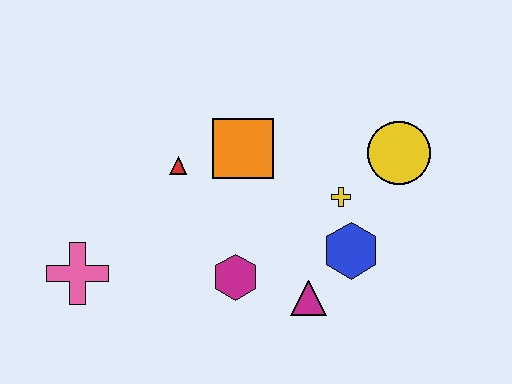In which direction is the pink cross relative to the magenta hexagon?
The pink cross is to the left of the magenta hexagon.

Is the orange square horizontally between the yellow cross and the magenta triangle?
No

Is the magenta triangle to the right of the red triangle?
Yes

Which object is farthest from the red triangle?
The yellow circle is farthest from the red triangle.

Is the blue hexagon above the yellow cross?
No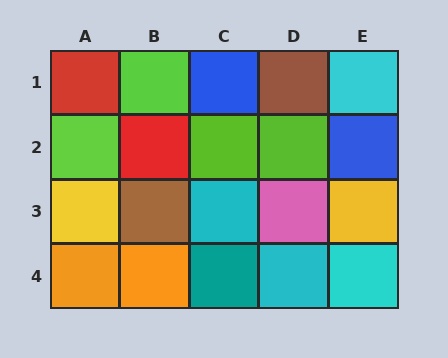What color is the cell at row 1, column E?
Cyan.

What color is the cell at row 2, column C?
Lime.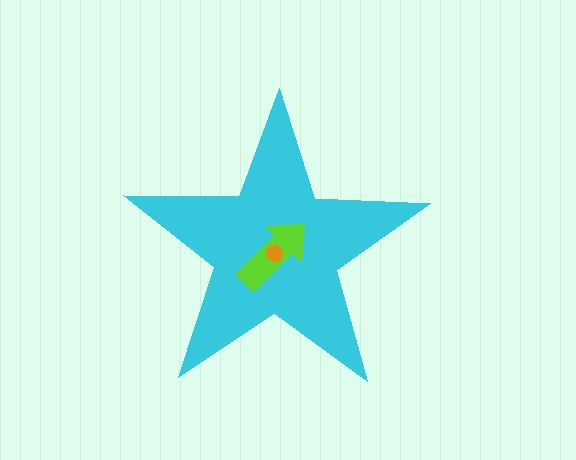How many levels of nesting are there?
3.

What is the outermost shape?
The cyan star.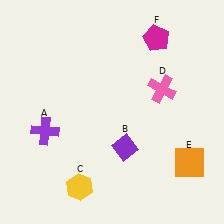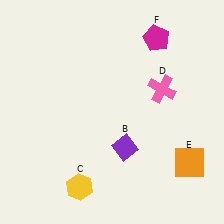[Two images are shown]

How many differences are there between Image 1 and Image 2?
There is 1 difference between the two images.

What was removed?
The purple cross (A) was removed in Image 2.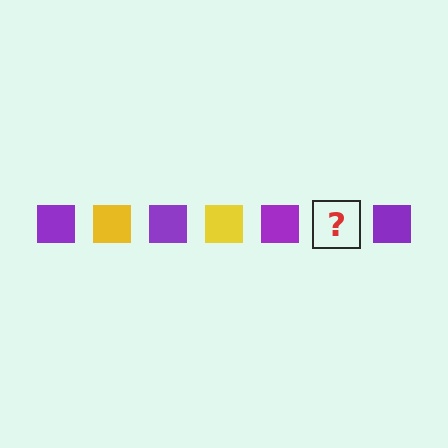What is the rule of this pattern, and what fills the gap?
The rule is that the pattern cycles through purple, yellow squares. The gap should be filled with a yellow square.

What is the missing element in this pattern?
The missing element is a yellow square.